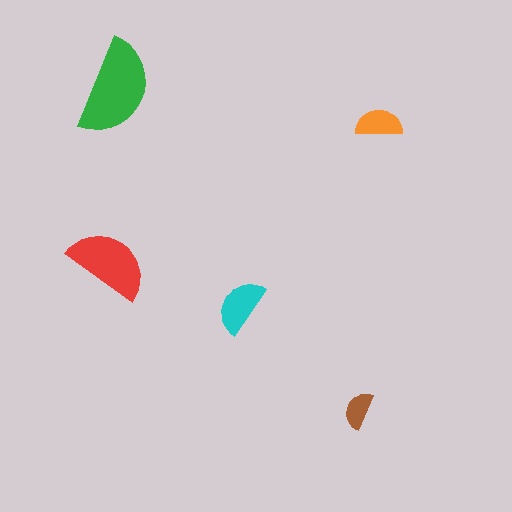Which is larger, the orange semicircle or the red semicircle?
The red one.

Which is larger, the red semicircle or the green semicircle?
The green one.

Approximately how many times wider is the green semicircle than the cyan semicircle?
About 1.5 times wider.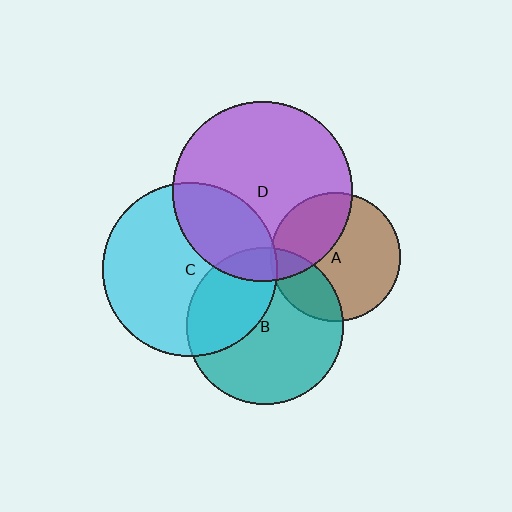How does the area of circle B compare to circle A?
Approximately 1.5 times.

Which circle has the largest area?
Circle D (purple).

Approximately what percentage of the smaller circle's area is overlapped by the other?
Approximately 30%.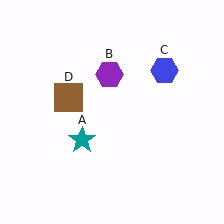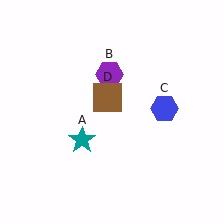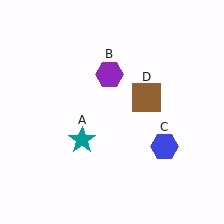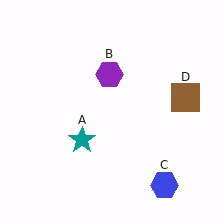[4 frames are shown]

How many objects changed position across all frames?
2 objects changed position: blue hexagon (object C), brown square (object D).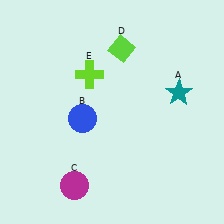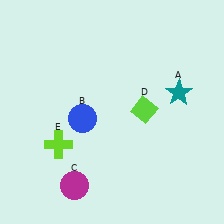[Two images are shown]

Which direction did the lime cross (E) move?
The lime cross (E) moved down.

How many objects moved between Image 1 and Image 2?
2 objects moved between the two images.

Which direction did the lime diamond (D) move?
The lime diamond (D) moved down.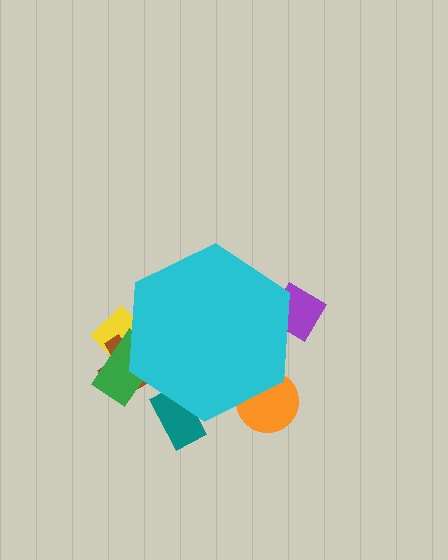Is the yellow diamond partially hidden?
Yes, the yellow diamond is partially hidden behind the cyan hexagon.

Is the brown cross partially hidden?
Yes, the brown cross is partially hidden behind the cyan hexagon.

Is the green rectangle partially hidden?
Yes, the green rectangle is partially hidden behind the cyan hexagon.